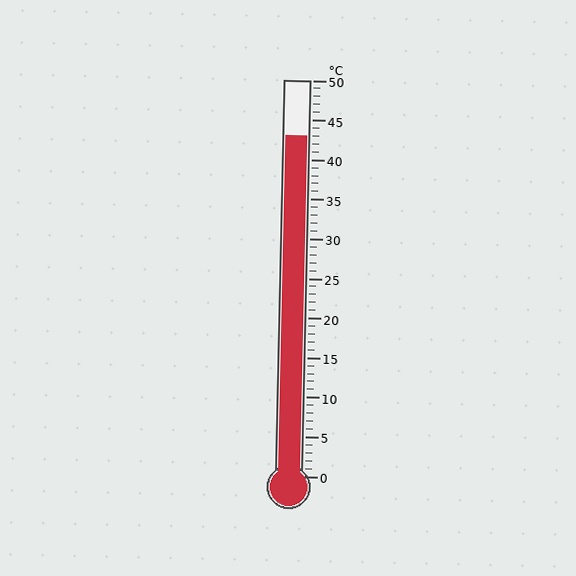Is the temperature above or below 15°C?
The temperature is above 15°C.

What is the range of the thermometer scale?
The thermometer scale ranges from 0°C to 50°C.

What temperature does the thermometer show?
The thermometer shows approximately 43°C.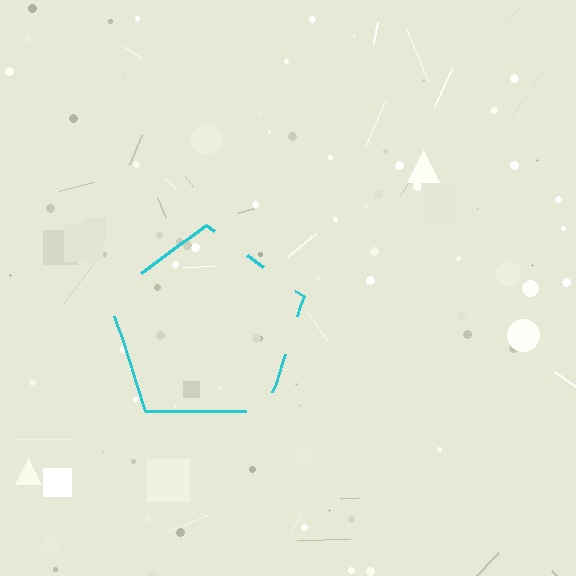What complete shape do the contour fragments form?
The contour fragments form a pentagon.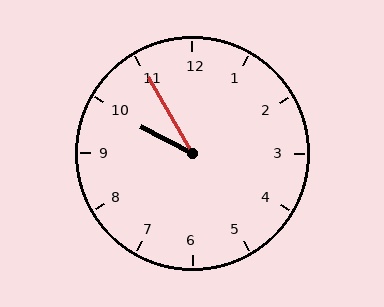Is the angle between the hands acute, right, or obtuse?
It is acute.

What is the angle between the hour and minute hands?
Approximately 32 degrees.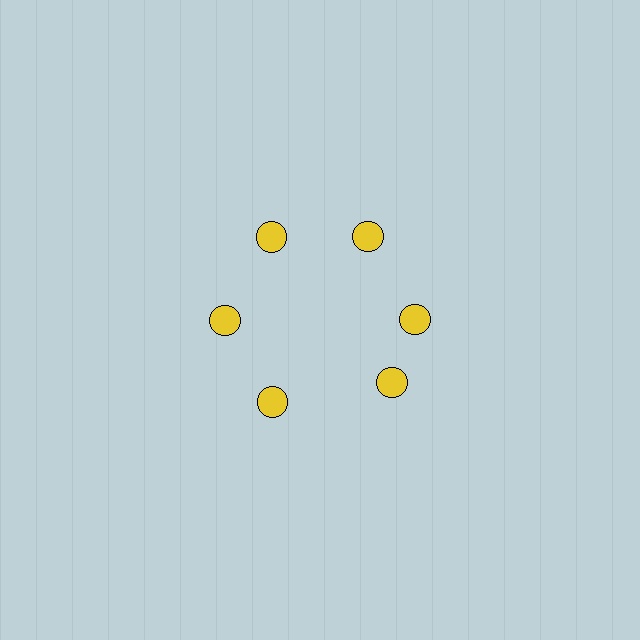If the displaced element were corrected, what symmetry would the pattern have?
It would have 6-fold rotational symmetry — the pattern would map onto itself every 60 degrees.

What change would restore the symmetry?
The symmetry would be restored by rotating it back into even spacing with its neighbors so that all 6 circles sit at equal angles and equal distance from the center.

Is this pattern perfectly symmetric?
No. The 6 yellow circles are arranged in a ring, but one element near the 5 o'clock position is rotated out of alignment along the ring, breaking the 6-fold rotational symmetry.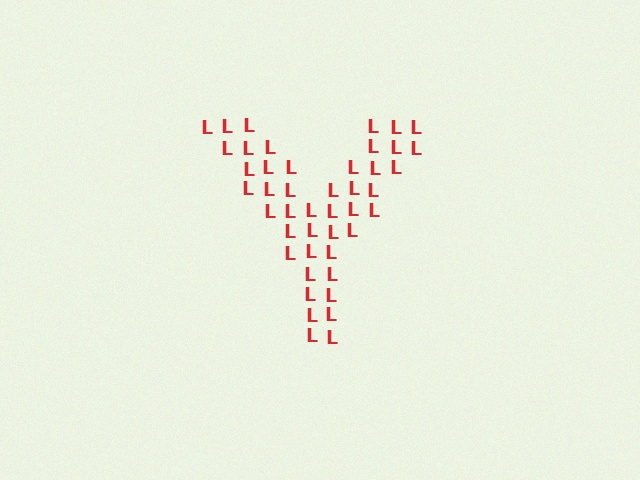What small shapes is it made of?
It is made of small letter L's.